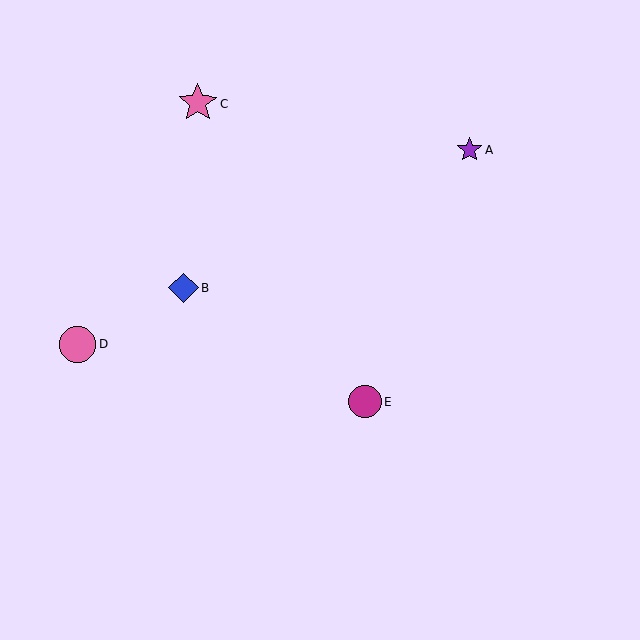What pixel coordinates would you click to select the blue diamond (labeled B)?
Click at (184, 288) to select the blue diamond B.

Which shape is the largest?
The pink star (labeled C) is the largest.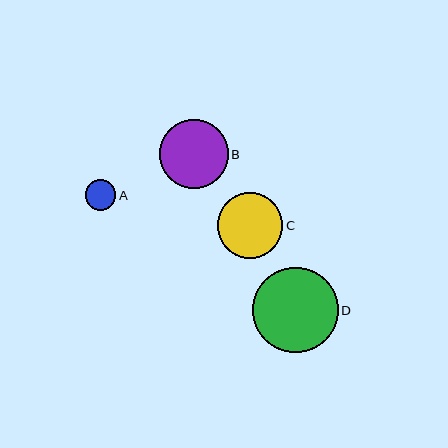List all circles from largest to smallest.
From largest to smallest: D, B, C, A.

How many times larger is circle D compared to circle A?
Circle D is approximately 2.8 times the size of circle A.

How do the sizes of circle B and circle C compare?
Circle B and circle C are approximately the same size.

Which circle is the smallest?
Circle A is the smallest with a size of approximately 30 pixels.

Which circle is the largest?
Circle D is the largest with a size of approximately 86 pixels.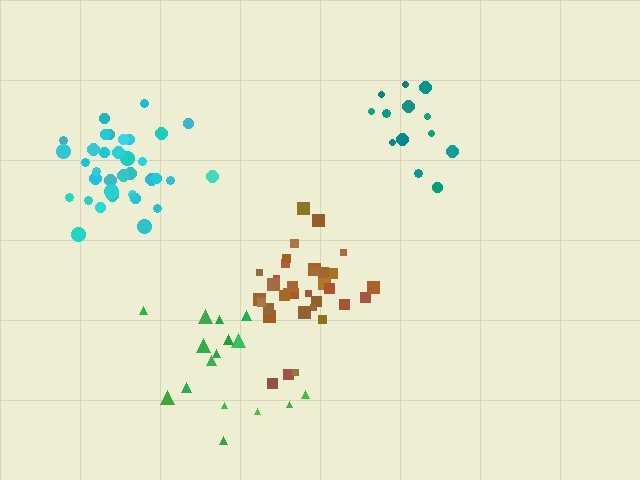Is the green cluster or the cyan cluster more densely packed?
Cyan.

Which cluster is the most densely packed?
Cyan.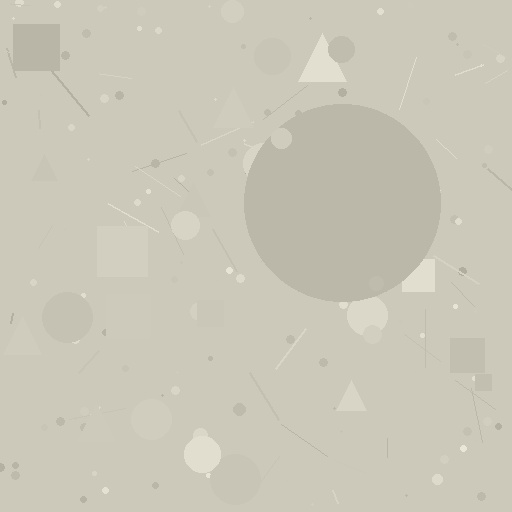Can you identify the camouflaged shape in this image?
The camouflaged shape is a circle.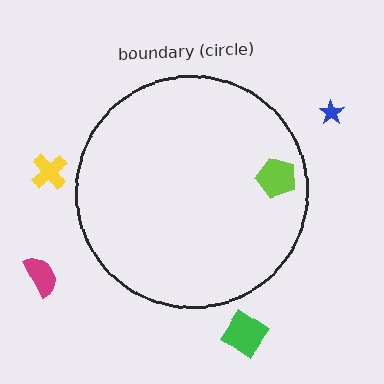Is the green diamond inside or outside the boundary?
Outside.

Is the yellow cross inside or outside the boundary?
Outside.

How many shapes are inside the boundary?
1 inside, 4 outside.